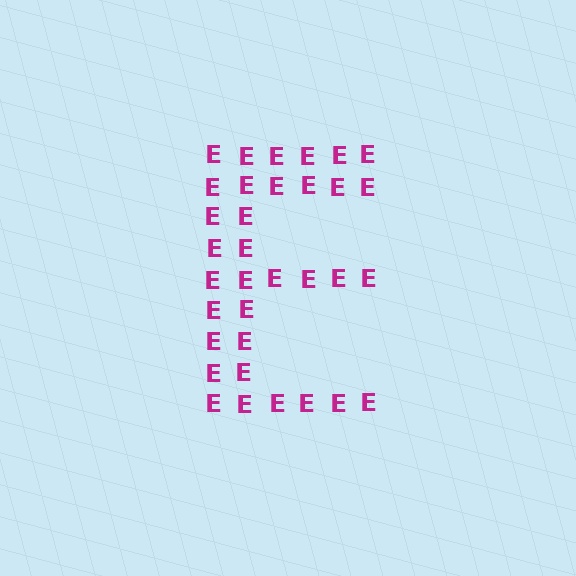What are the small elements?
The small elements are letter E's.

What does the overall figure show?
The overall figure shows the letter E.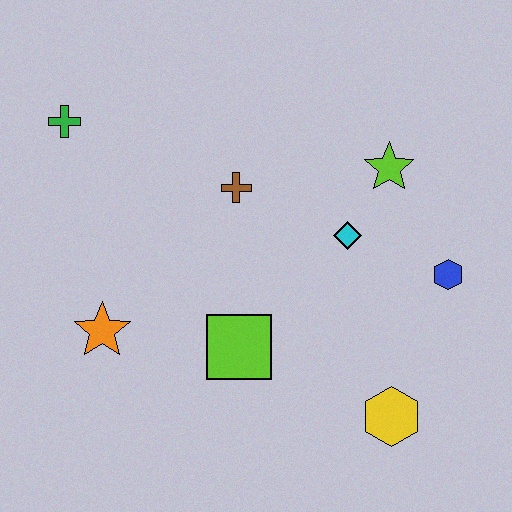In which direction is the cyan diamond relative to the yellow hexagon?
The cyan diamond is above the yellow hexagon.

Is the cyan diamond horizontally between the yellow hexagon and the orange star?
Yes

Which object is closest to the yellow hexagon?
The blue hexagon is closest to the yellow hexagon.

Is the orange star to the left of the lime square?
Yes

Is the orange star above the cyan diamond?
No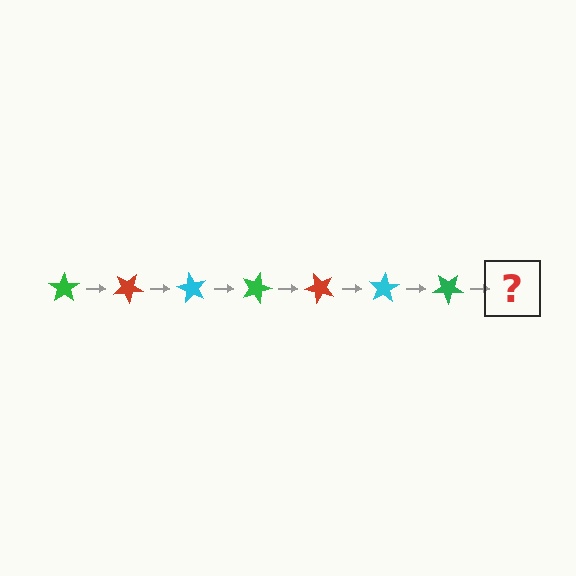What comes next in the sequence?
The next element should be a red star, rotated 210 degrees from the start.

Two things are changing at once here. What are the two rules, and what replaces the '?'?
The two rules are that it rotates 30 degrees each step and the color cycles through green, red, and cyan. The '?' should be a red star, rotated 210 degrees from the start.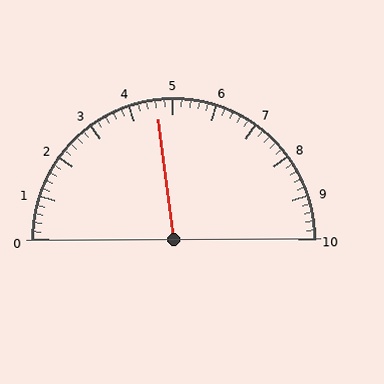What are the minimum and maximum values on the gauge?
The gauge ranges from 0 to 10.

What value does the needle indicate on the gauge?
The needle indicates approximately 4.6.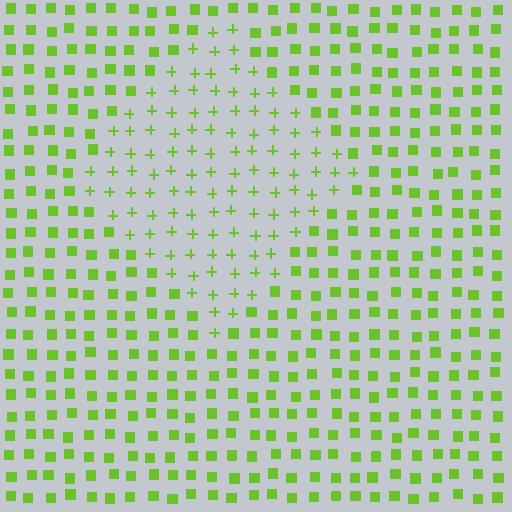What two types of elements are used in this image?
The image uses plus signs inside the diamond region and squares outside it.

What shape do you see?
I see a diamond.